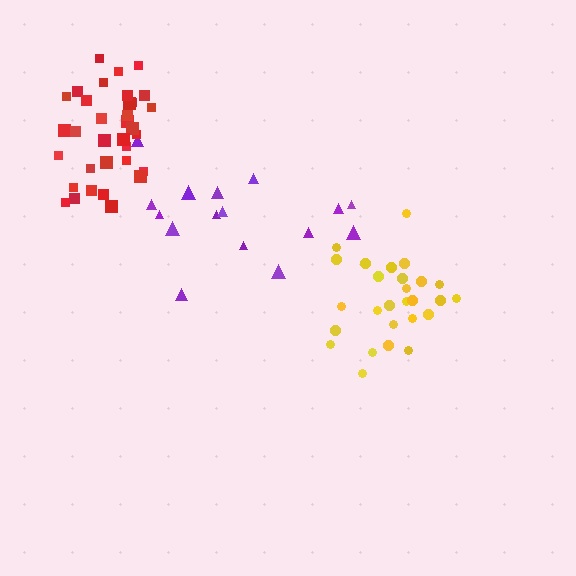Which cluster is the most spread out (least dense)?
Purple.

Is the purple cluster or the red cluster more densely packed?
Red.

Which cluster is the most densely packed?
Red.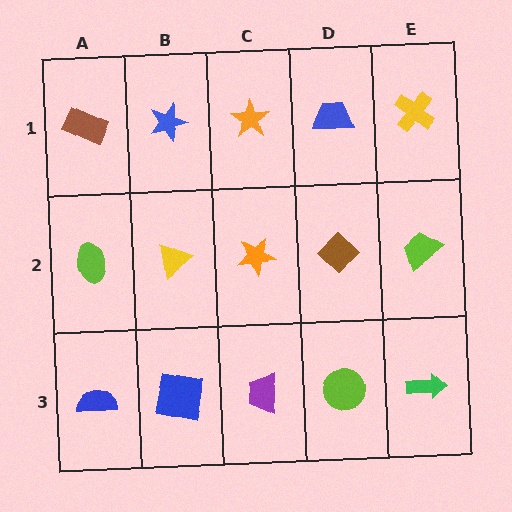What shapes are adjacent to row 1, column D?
A brown diamond (row 2, column D), an orange star (row 1, column C), a yellow cross (row 1, column E).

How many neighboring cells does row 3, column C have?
3.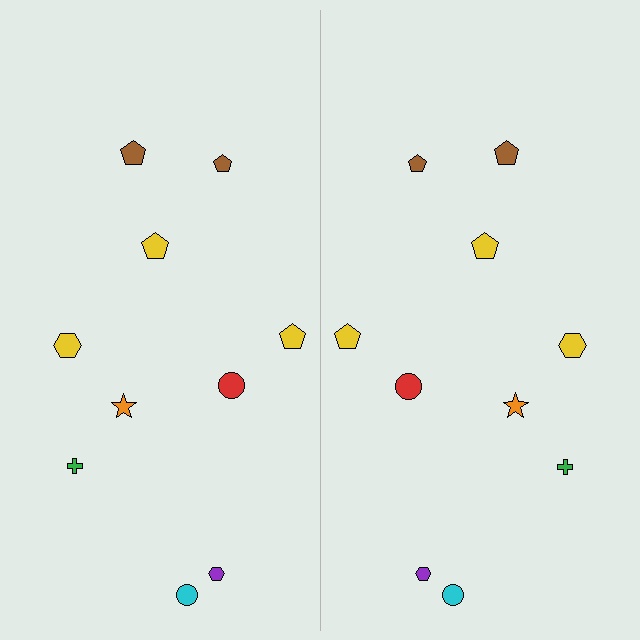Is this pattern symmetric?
Yes, this pattern has bilateral (reflection) symmetry.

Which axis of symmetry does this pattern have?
The pattern has a vertical axis of symmetry running through the center of the image.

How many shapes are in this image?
There are 20 shapes in this image.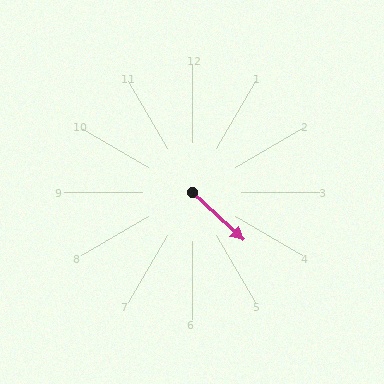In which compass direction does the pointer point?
Southeast.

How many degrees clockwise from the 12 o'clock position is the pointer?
Approximately 133 degrees.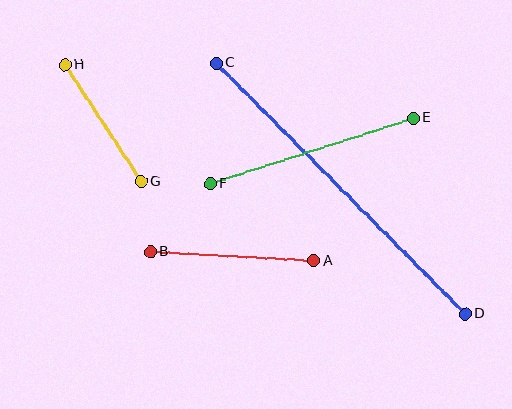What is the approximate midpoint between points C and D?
The midpoint is at approximately (341, 188) pixels.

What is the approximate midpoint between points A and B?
The midpoint is at approximately (232, 256) pixels.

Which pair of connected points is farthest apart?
Points C and D are farthest apart.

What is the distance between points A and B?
The distance is approximately 164 pixels.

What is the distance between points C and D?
The distance is approximately 353 pixels.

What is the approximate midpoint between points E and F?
The midpoint is at approximately (311, 151) pixels.